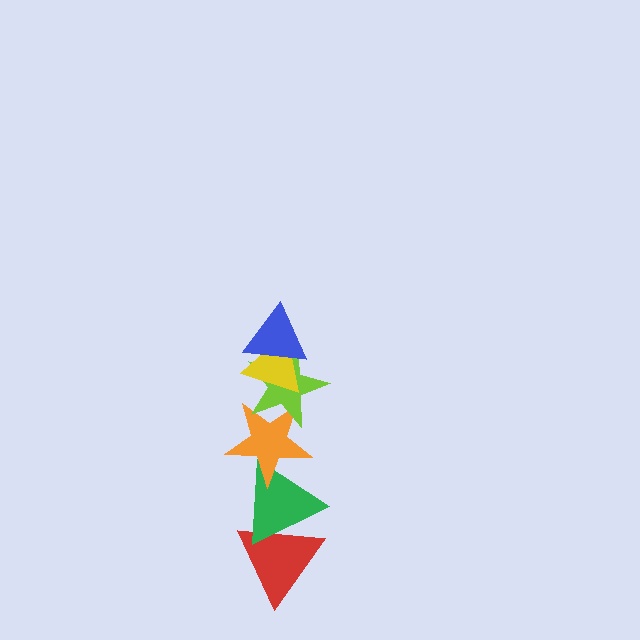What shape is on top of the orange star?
The lime star is on top of the orange star.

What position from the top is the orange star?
The orange star is 4th from the top.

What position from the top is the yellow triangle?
The yellow triangle is 2nd from the top.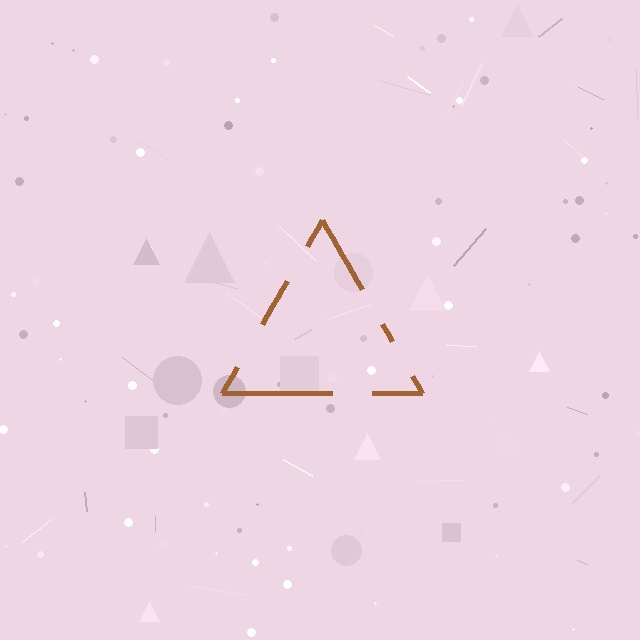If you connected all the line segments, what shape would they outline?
They would outline a triangle.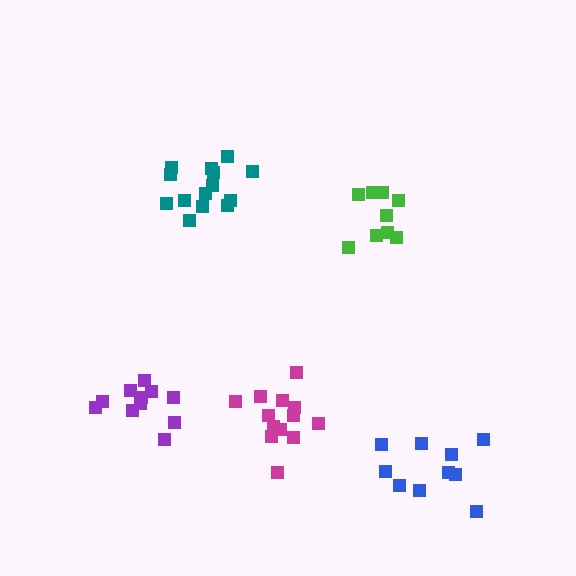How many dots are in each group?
Group 1: 13 dots, Group 2: 9 dots, Group 3: 11 dots, Group 4: 14 dots, Group 5: 10 dots (57 total).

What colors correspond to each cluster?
The clusters are colored: magenta, green, purple, teal, blue.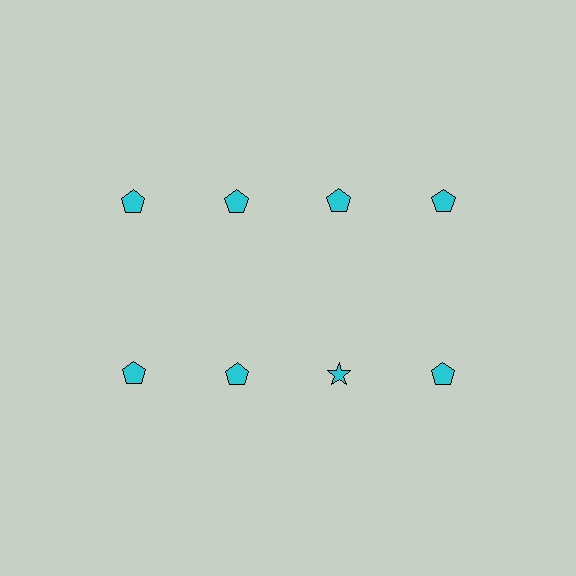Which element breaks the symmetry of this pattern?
The cyan star in the second row, center column breaks the symmetry. All other shapes are cyan pentagons.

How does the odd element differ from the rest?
It has a different shape: star instead of pentagon.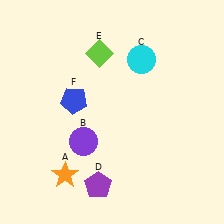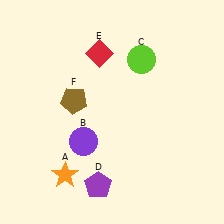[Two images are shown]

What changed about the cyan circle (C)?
In Image 1, C is cyan. In Image 2, it changed to lime.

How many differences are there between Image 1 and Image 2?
There are 3 differences between the two images.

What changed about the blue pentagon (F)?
In Image 1, F is blue. In Image 2, it changed to brown.